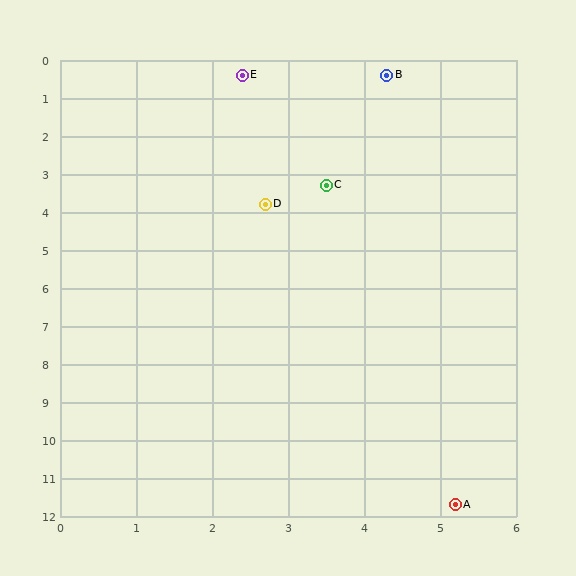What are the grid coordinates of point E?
Point E is at approximately (2.4, 0.4).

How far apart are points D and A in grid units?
Points D and A are about 8.3 grid units apart.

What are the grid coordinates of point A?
Point A is at approximately (5.2, 11.7).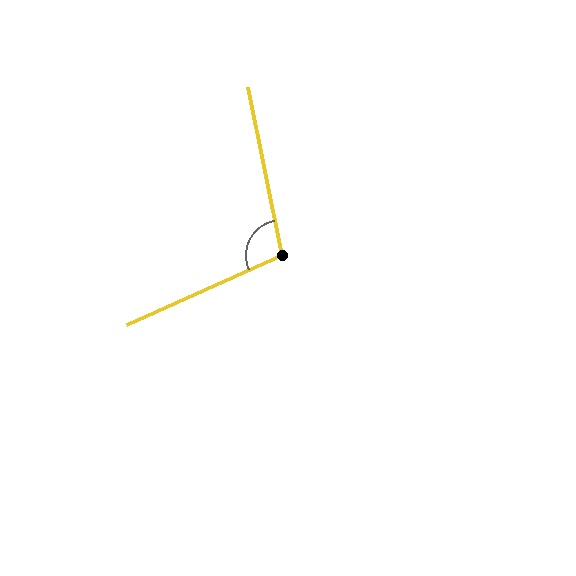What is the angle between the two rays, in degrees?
Approximately 103 degrees.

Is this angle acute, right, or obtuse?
It is obtuse.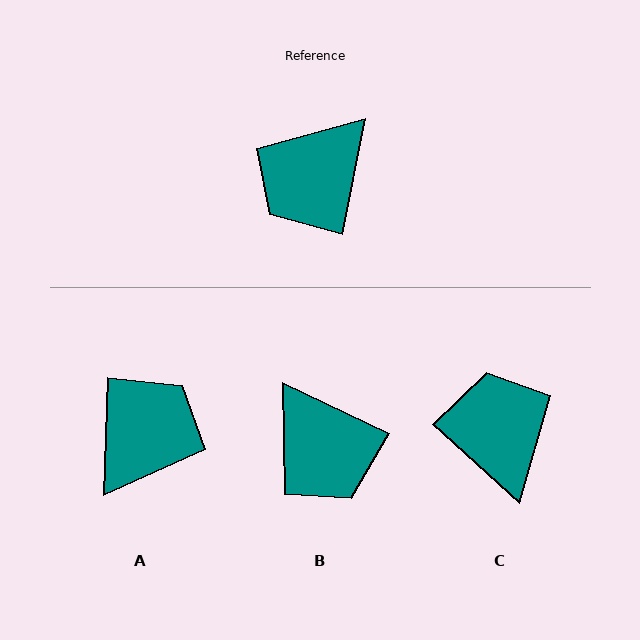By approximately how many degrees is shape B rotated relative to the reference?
Approximately 75 degrees counter-clockwise.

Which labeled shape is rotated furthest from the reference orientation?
A, about 171 degrees away.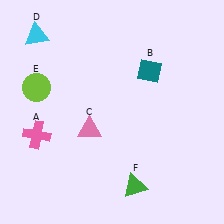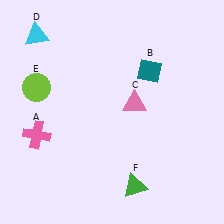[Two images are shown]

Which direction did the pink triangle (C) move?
The pink triangle (C) moved right.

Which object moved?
The pink triangle (C) moved right.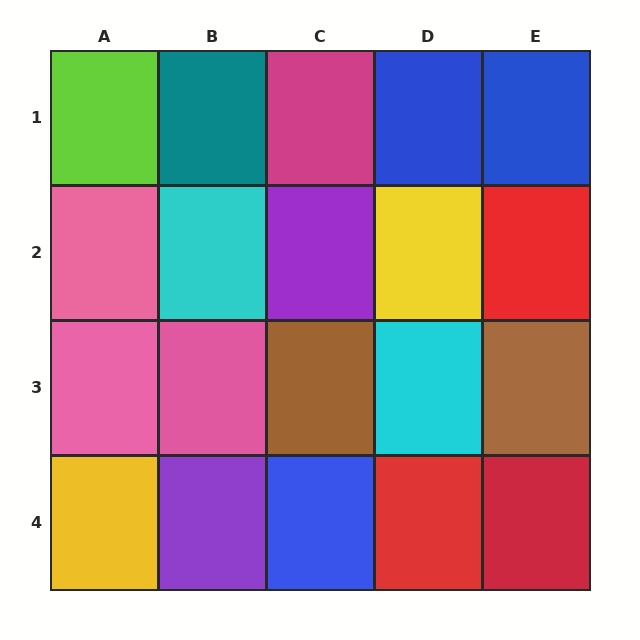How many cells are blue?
3 cells are blue.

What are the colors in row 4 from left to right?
Yellow, purple, blue, red, red.